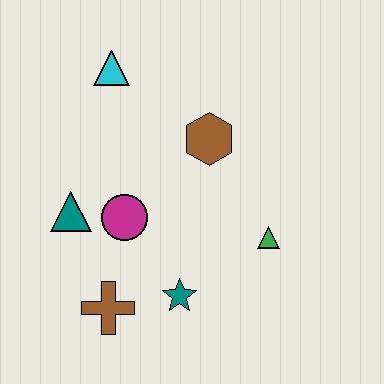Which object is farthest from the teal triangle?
The green triangle is farthest from the teal triangle.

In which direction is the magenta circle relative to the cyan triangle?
The magenta circle is below the cyan triangle.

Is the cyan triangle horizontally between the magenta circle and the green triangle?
No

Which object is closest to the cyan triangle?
The brown hexagon is closest to the cyan triangle.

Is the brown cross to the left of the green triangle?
Yes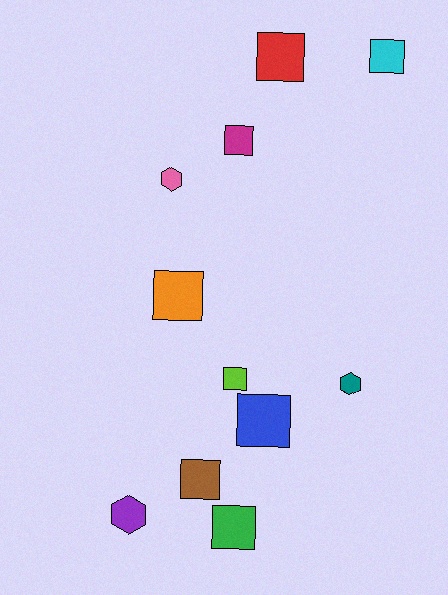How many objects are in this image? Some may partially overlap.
There are 11 objects.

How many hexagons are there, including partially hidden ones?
There are 3 hexagons.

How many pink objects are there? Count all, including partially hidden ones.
There is 1 pink object.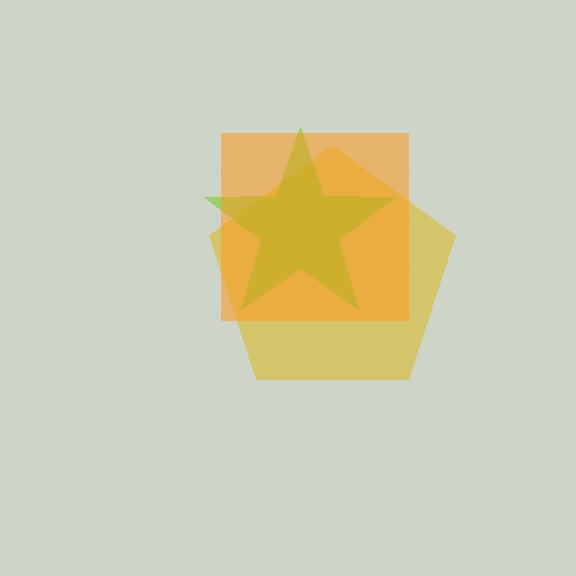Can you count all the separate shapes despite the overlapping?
Yes, there are 3 separate shapes.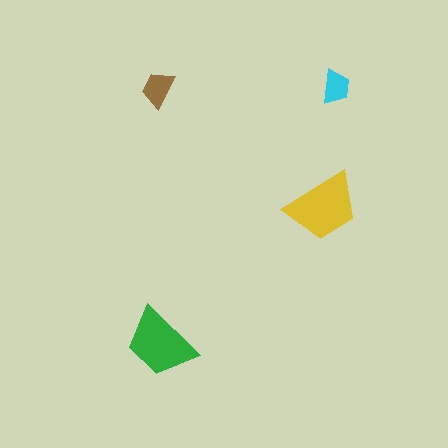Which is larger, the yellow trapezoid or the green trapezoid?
The yellow one.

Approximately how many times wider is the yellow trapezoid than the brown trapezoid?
About 2 times wider.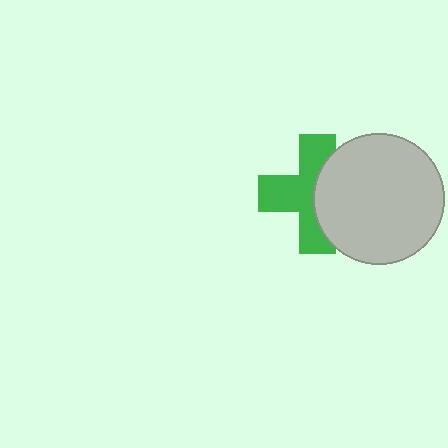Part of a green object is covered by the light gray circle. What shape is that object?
It is a cross.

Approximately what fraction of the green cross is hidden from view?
Roughly 42% of the green cross is hidden behind the light gray circle.